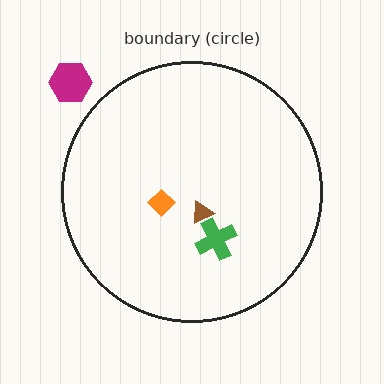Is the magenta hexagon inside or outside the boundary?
Outside.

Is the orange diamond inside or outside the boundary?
Inside.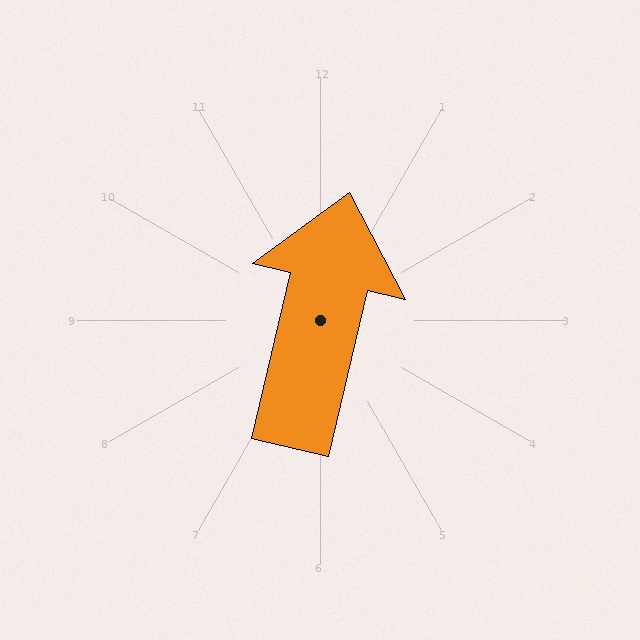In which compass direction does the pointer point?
North.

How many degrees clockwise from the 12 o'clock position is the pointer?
Approximately 13 degrees.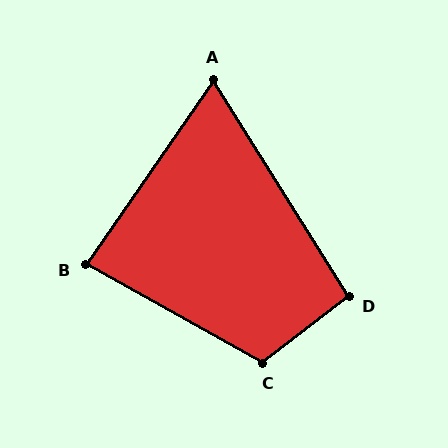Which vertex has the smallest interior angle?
A, at approximately 67 degrees.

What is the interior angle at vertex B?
Approximately 84 degrees (acute).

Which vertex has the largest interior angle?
C, at approximately 113 degrees.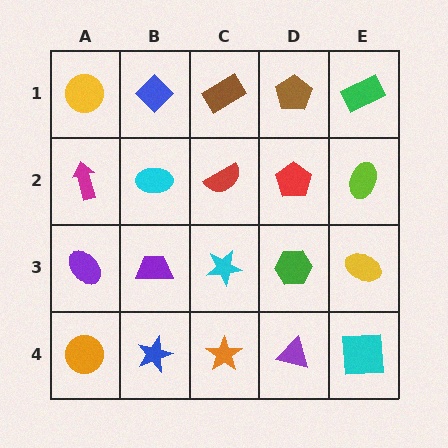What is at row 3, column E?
A yellow ellipse.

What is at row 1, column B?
A blue diamond.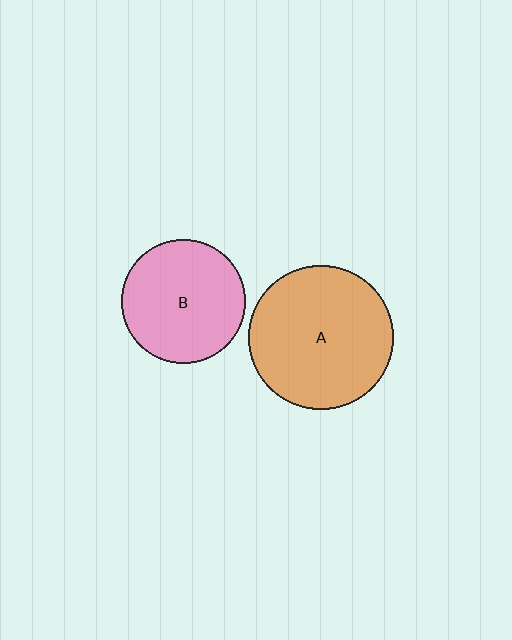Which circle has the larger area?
Circle A (orange).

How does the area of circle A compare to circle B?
Approximately 1.4 times.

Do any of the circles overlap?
No, none of the circles overlap.